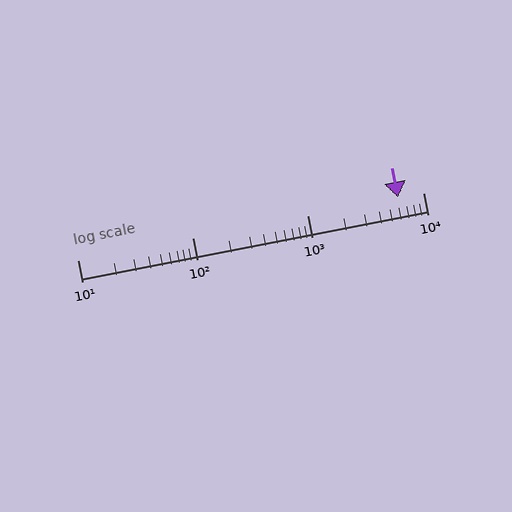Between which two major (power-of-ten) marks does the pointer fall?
The pointer is between 1000 and 10000.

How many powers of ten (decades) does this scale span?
The scale spans 3 decades, from 10 to 10000.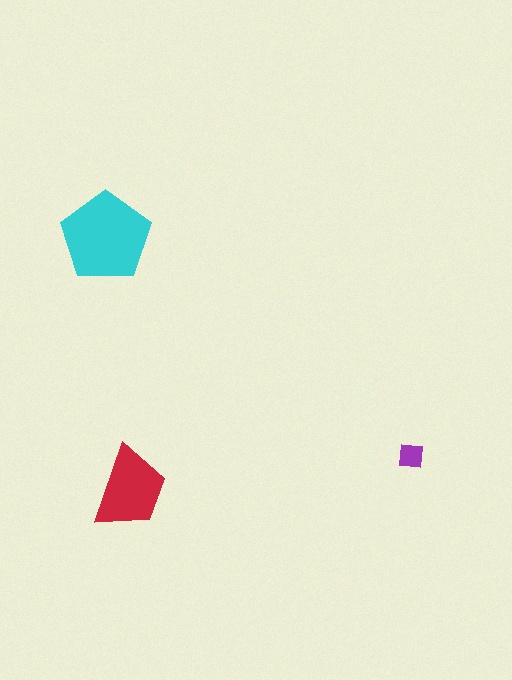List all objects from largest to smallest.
The cyan pentagon, the red trapezoid, the purple square.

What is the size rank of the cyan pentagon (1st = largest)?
1st.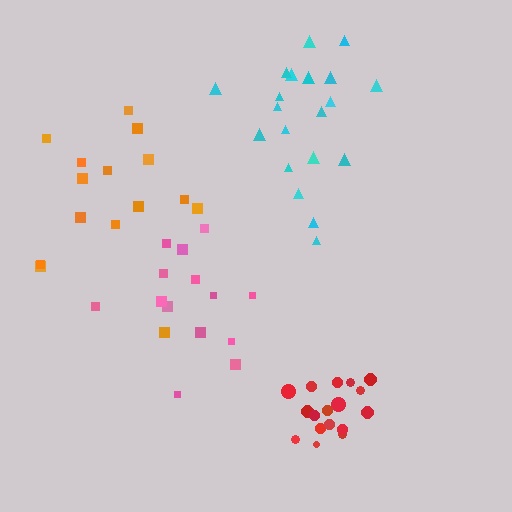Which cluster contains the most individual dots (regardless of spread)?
Cyan (20).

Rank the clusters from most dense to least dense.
red, pink, cyan, orange.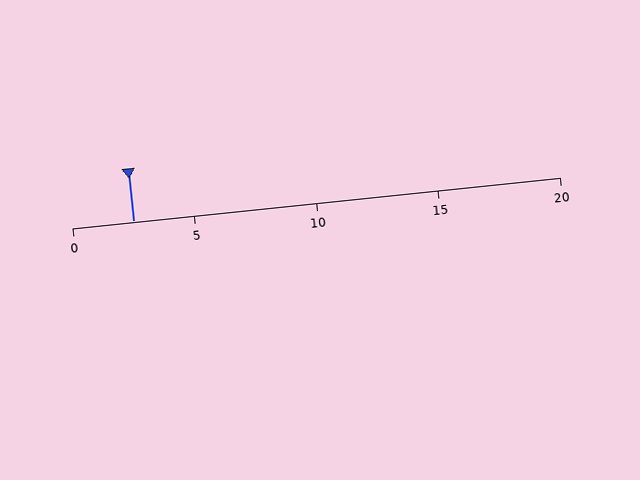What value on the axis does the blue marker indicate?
The marker indicates approximately 2.5.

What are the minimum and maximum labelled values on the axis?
The axis runs from 0 to 20.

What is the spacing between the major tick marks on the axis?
The major ticks are spaced 5 apart.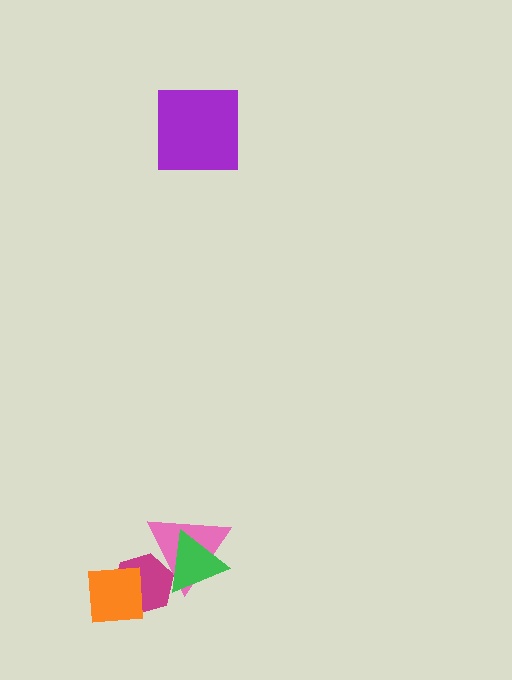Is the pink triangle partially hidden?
Yes, it is partially covered by another shape.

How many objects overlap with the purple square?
0 objects overlap with the purple square.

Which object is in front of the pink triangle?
The green triangle is in front of the pink triangle.